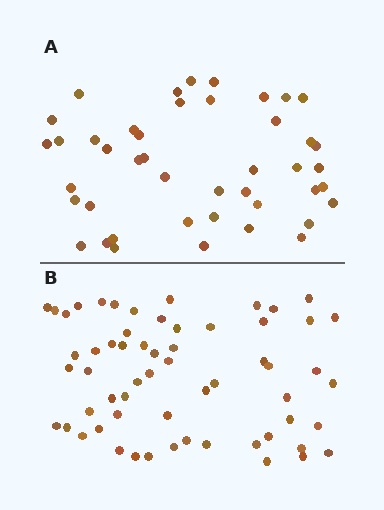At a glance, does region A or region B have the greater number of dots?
Region B (the bottom region) has more dots.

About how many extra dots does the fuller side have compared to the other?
Region B has approximately 15 more dots than region A.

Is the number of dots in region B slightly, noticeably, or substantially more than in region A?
Region B has noticeably more, but not dramatically so. The ratio is roughly 1.4 to 1.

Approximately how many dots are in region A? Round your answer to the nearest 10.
About 40 dots. (The exact count is 44, which rounds to 40.)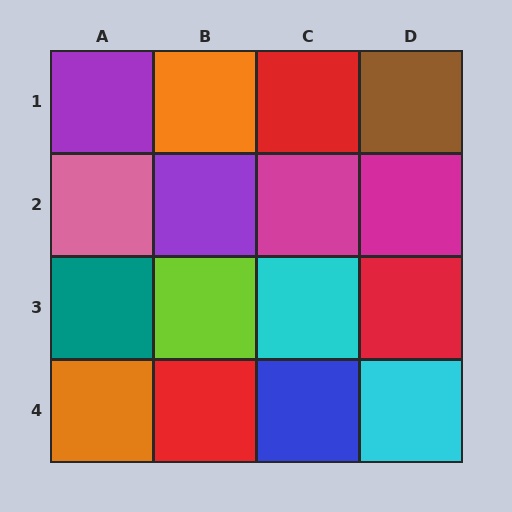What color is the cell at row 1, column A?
Purple.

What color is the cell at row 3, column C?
Cyan.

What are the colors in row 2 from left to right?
Pink, purple, magenta, magenta.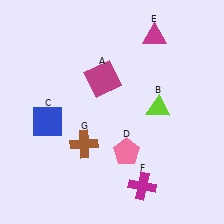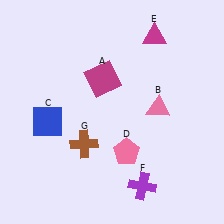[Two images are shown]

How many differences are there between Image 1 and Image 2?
There are 2 differences between the two images.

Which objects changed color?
B changed from lime to pink. F changed from magenta to purple.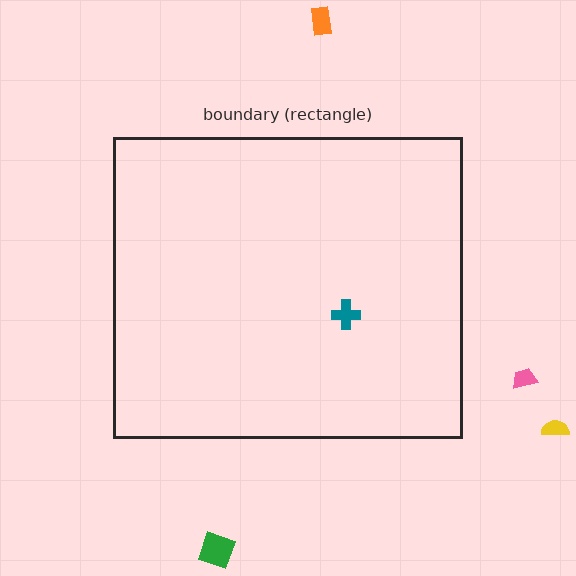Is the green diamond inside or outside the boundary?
Outside.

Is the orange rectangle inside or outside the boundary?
Outside.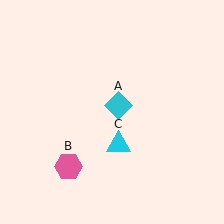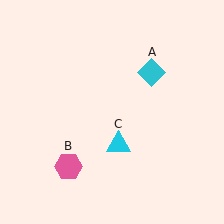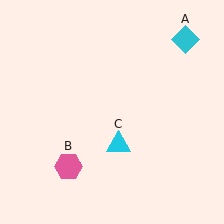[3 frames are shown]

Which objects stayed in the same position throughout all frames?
Pink hexagon (object B) and cyan triangle (object C) remained stationary.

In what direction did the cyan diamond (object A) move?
The cyan diamond (object A) moved up and to the right.